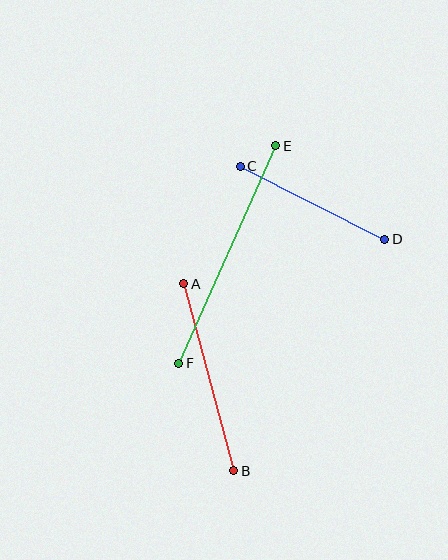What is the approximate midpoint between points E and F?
The midpoint is at approximately (227, 254) pixels.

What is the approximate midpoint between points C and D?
The midpoint is at approximately (312, 203) pixels.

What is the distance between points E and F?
The distance is approximately 238 pixels.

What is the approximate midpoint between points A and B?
The midpoint is at approximately (209, 377) pixels.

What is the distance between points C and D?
The distance is approximately 162 pixels.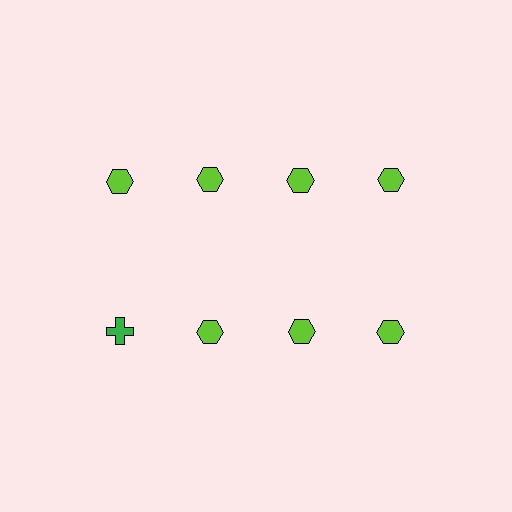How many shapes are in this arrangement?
There are 8 shapes arranged in a grid pattern.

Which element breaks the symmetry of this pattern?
The green cross in the second row, leftmost column breaks the symmetry. All other shapes are lime hexagons.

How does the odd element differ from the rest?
It differs in both color (green instead of lime) and shape (cross instead of hexagon).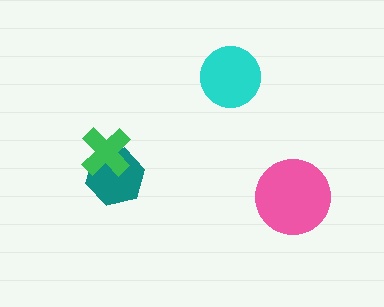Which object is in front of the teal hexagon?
The green cross is in front of the teal hexagon.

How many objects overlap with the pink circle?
0 objects overlap with the pink circle.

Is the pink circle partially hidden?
No, no other shape covers it.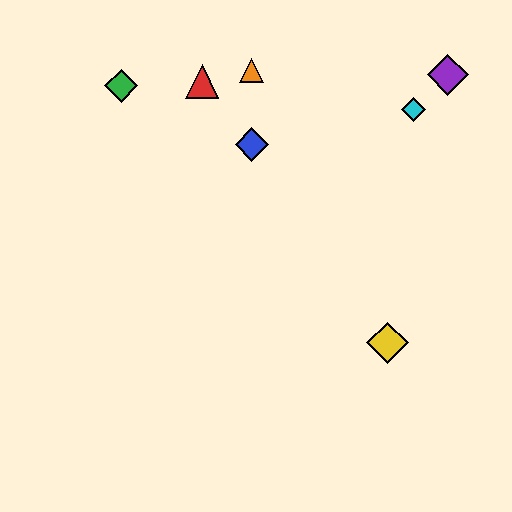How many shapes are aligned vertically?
2 shapes (the blue diamond, the orange triangle) are aligned vertically.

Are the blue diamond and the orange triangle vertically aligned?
Yes, both are at x≈252.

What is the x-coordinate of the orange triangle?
The orange triangle is at x≈252.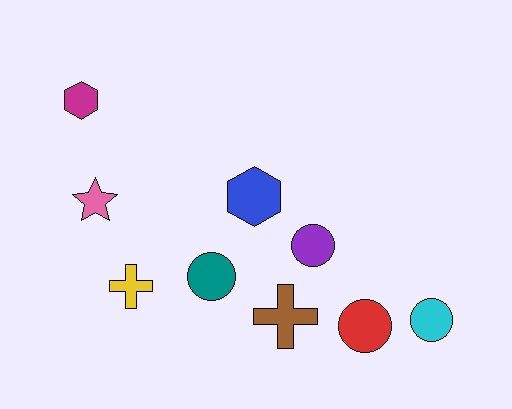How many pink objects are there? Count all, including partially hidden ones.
There is 1 pink object.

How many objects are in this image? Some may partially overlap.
There are 9 objects.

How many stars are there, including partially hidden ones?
There is 1 star.